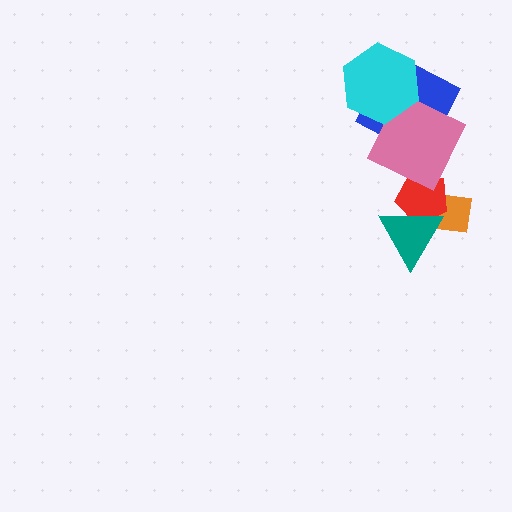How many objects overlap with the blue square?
2 objects overlap with the blue square.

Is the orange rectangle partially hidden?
Yes, it is partially covered by another shape.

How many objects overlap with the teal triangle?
2 objects overlap with the teal triangle.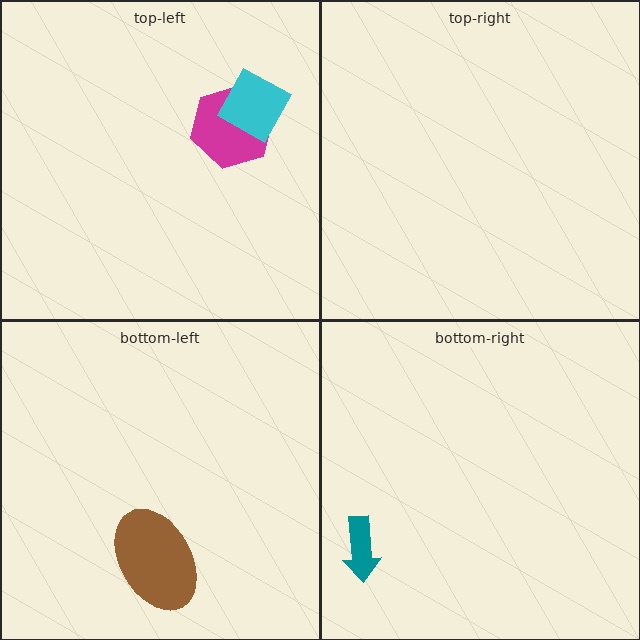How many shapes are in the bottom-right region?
1.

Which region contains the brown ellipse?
The bottom-left region.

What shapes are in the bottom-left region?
The brown ellipse.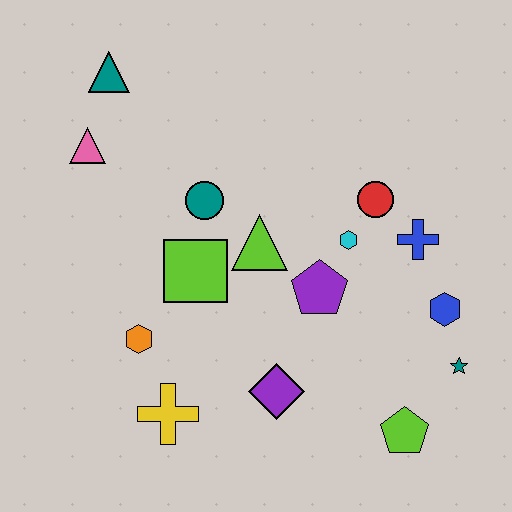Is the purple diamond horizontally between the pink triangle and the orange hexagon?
No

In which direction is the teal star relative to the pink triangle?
The teal star is to the right of the pink triangle.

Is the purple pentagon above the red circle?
No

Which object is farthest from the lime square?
The teal star is farthest from the lime square.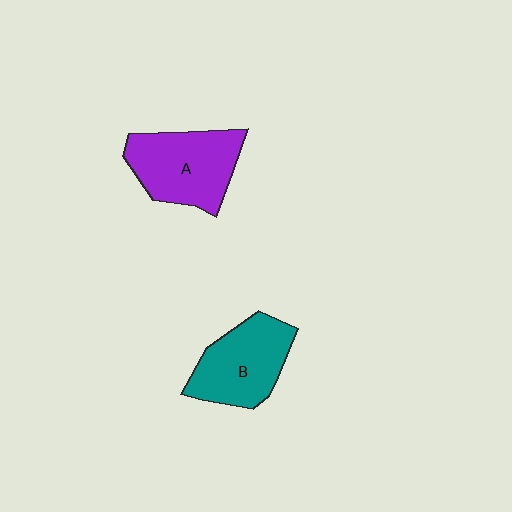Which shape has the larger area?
Shape A (purple).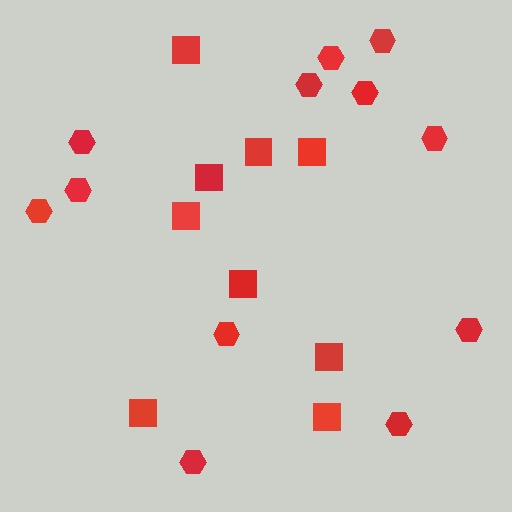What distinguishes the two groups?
There are 2 groups: one group of hexagons (12) and one group of squares (9).